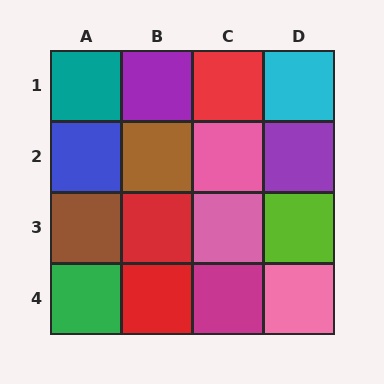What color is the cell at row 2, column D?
Purple.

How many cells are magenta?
1 cell is magenta.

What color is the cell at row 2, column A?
Blue.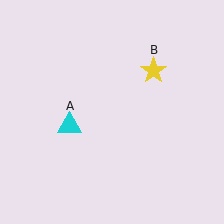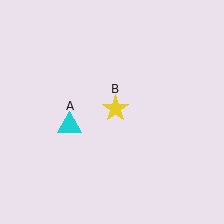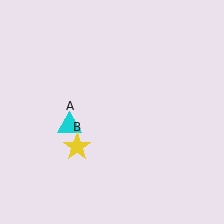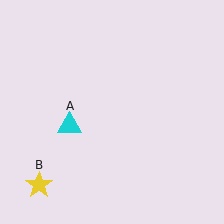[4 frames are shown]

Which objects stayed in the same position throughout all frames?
Cyan triangle (object A) remained stationary.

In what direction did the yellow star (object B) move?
The yellow star (object B) moved down and to the left.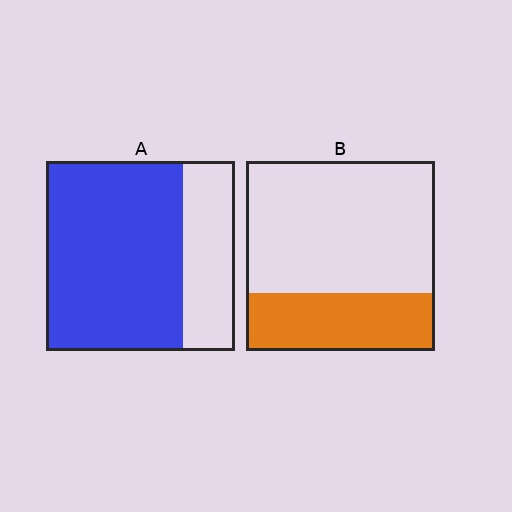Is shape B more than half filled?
No.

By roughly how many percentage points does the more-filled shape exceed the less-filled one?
By roughly 40 percentage points (A over B).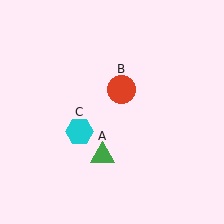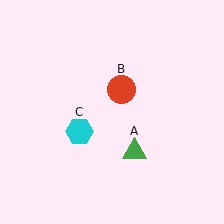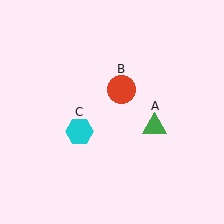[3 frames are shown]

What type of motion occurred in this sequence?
The green triangle (object A) rotated counterclockwise around the center of the scene.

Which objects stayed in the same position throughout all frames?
Red circle (object B) and cyan hexagon (object C) remained stationary.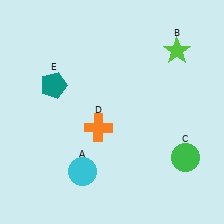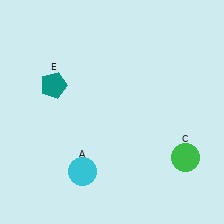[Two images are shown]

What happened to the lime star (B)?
The lime star (B) was removed in Image 2. It was in the top-right area of Image 1.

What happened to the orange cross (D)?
The orange cross (D) was removed in Image 2. It was in the bottom-left area of Image 1.